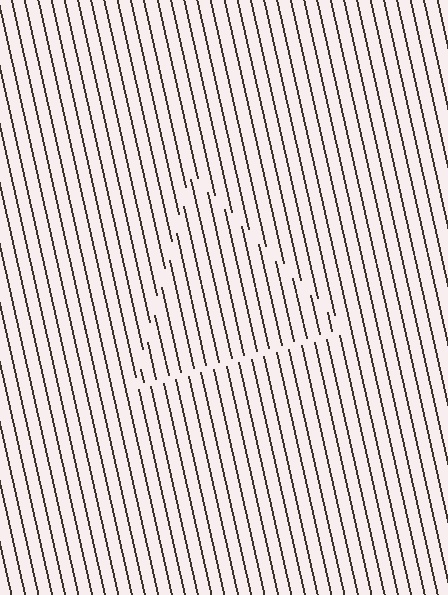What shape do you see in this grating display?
An illusory triangle. The interior of the shape contains the same grating, shifted by half a period — the contour is defined by the phase discontinuity where line-ends from the inner and outer gratings abut.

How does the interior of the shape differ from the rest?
The interior of the shape contains the same grating, shifted by half a period — the contour is defined by the phase discontinuity where line-ends from the inner and outer gratings abut.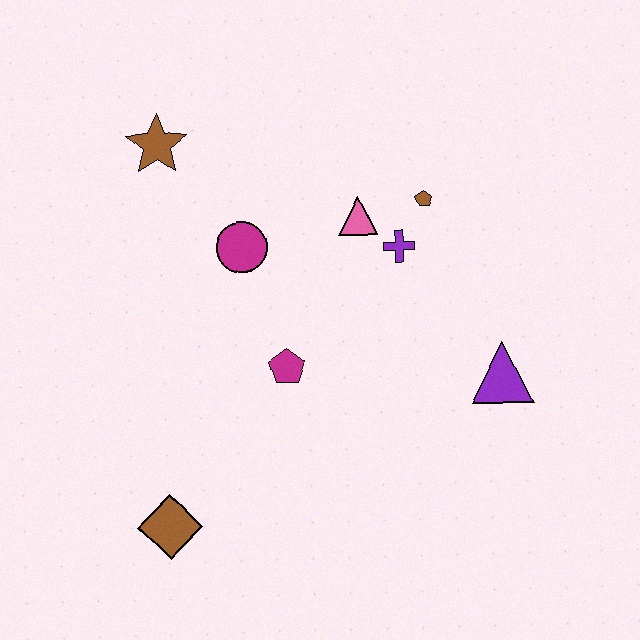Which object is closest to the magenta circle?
The pink triangle is closest to the magenta circle.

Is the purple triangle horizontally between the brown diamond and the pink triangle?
No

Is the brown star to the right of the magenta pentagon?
No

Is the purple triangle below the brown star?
Yes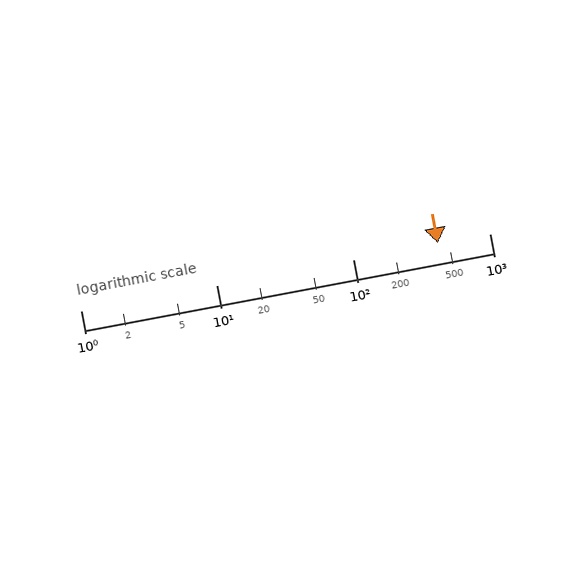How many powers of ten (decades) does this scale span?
The scale spans 3 decades, from 1 to 1000.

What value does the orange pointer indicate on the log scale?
The pointer indicates approximately 420.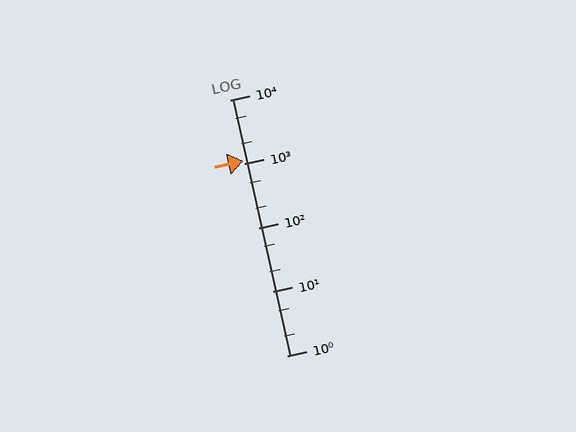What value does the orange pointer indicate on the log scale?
The pointer indicates approximately 1100.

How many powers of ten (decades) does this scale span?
The scale spans 4 decades, from 1 to 10000.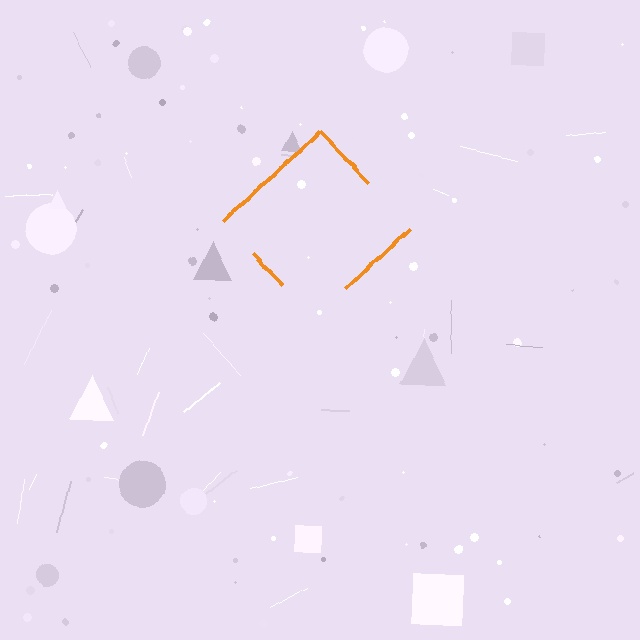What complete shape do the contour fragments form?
The contour fragments form a diamond.